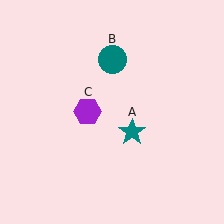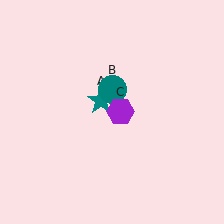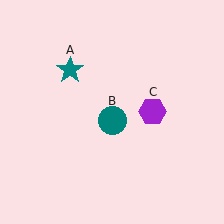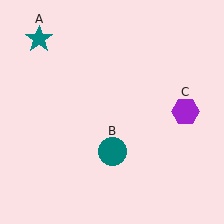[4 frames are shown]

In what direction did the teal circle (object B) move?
The teal circle (object B) moved down.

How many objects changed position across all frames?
3 objects changed position: teal star (object A), teal circle (object B), purple hexagon (object C).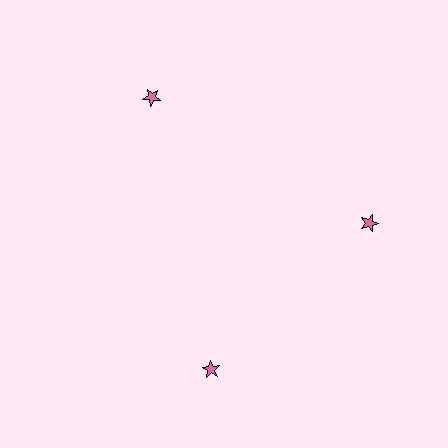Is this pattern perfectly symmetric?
No. The 3 pink stars are arranged in a ring, but one element near the 7 o'clock position is rotated out of alignment along the ring, breaking the 3-fold rotational symmetry.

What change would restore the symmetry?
The symmetry would be restored by rotating it back into even spacing with its neighbors so that all 3 stars sit at equal angles and equal distance from the center.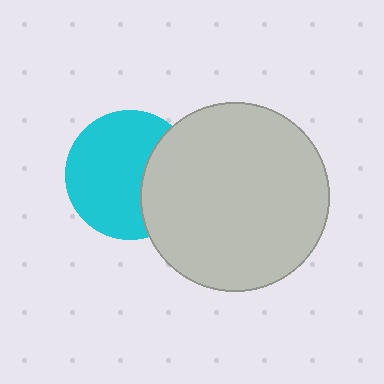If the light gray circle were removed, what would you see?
You would see the complete cyan circle.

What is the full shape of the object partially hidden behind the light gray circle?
The partially hidden object is a cyan circle.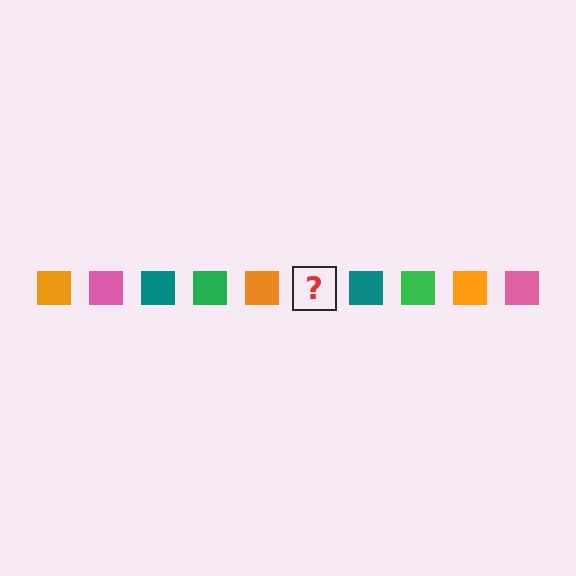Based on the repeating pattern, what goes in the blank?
The blank should be a pink square.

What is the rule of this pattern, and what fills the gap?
The rule is that the pattern cycles through orange, pink, teal, green squares. The gap should be filled with a pink square.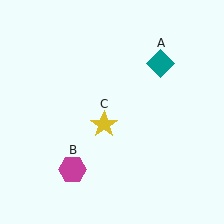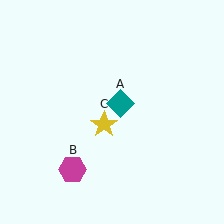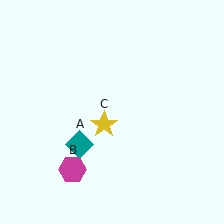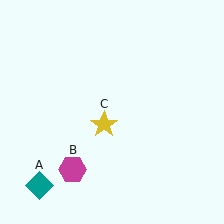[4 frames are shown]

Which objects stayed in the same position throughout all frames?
Magenta hexagon (object B) and yellow star (object C) remained stationary.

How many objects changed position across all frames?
1 object changed position: teal diamond (object A).